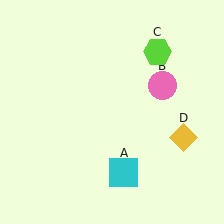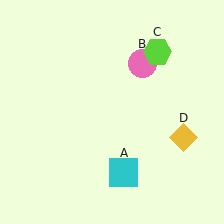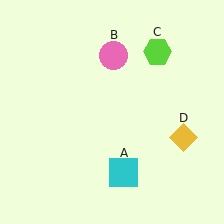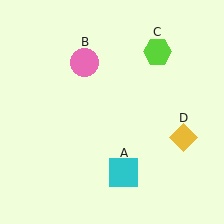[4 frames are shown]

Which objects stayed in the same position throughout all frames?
Cyan square (object A) and lime hexagon (object C) and yellow diamond (object D) remained stationary.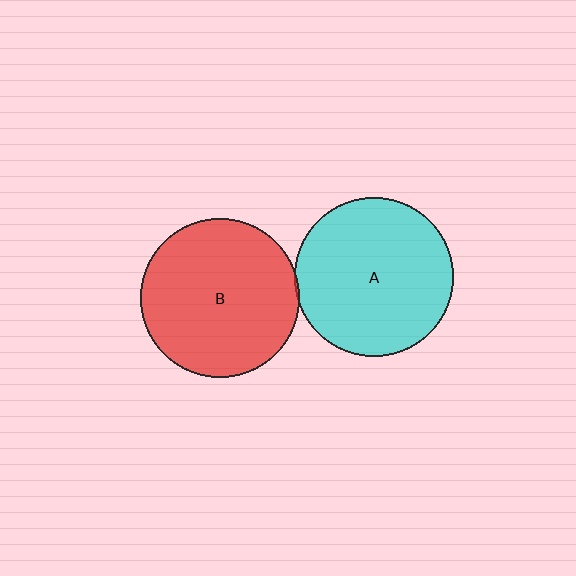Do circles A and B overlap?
Yes.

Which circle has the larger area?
Circle A (cyan).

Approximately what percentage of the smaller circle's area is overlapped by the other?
Approximately 5%.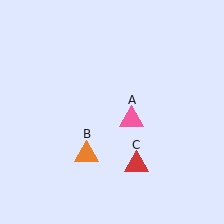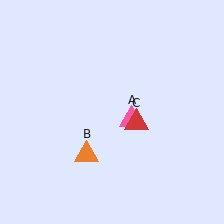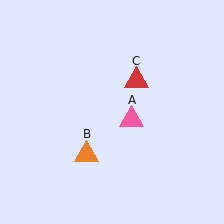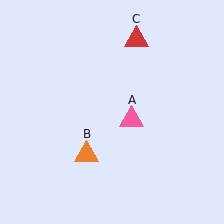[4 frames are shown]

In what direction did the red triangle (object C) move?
The red triangle (object C) moved up.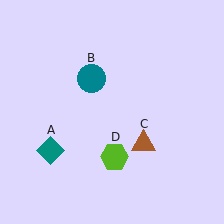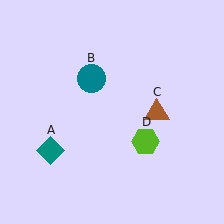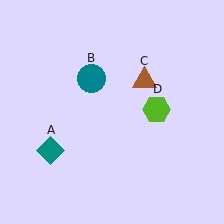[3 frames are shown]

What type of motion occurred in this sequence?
The brown triangle (object C), lime hexagon (object D) rotated counterclockwise around the center of the scene.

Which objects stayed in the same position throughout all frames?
Teal diamond (object A) and teal circle (object B) remained stationary.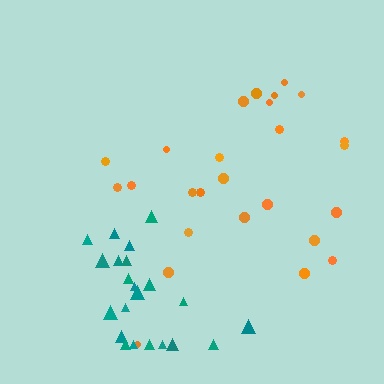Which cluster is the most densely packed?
Teal.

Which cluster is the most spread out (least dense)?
Orange.